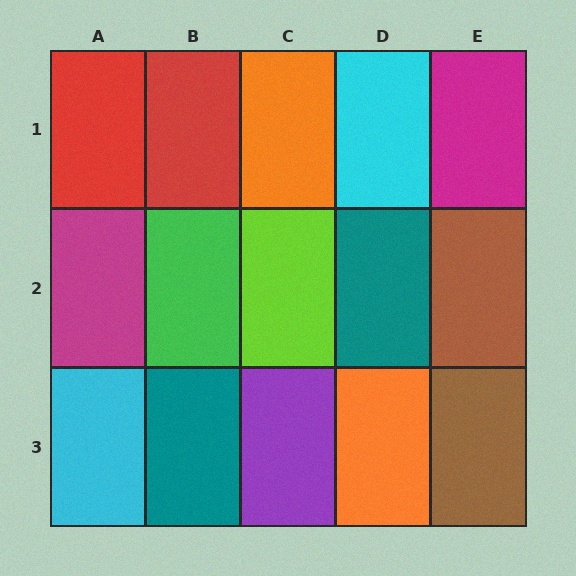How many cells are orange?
2 cells are orange.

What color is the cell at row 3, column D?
Orange.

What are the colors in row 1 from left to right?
Red, red, orange, cyan, magenta.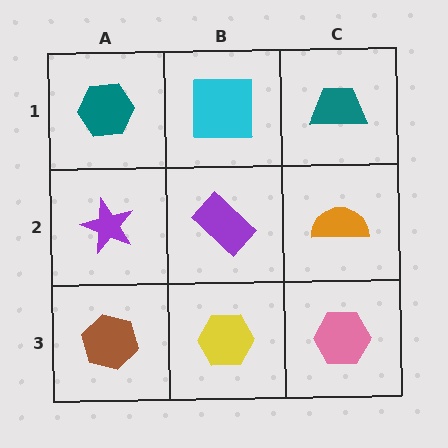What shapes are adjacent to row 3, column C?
An orange semicircle (row 2, column C), a yellow hexagon (row 3, column B).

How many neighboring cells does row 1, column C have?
2.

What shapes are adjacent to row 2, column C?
A teal trapezoid (row 1, column C), a pink hexagon (row 3, column C), a purple rectangle (row 2, column B).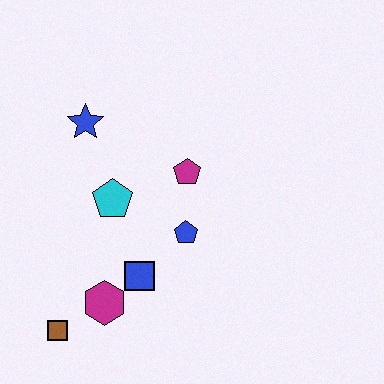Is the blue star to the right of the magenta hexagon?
No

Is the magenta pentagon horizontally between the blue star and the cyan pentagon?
No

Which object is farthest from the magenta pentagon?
The brown square is farthest from the magenta pentagon.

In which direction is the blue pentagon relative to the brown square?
The blue pentagon is to the right of the brown square.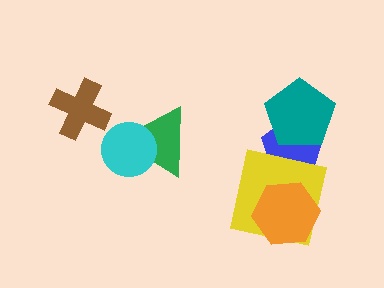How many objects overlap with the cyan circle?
1 object overlaps with the cyan circle.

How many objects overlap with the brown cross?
0 objects overlap with the brown cross.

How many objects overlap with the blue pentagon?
2 objects overlap with the blue pentagon.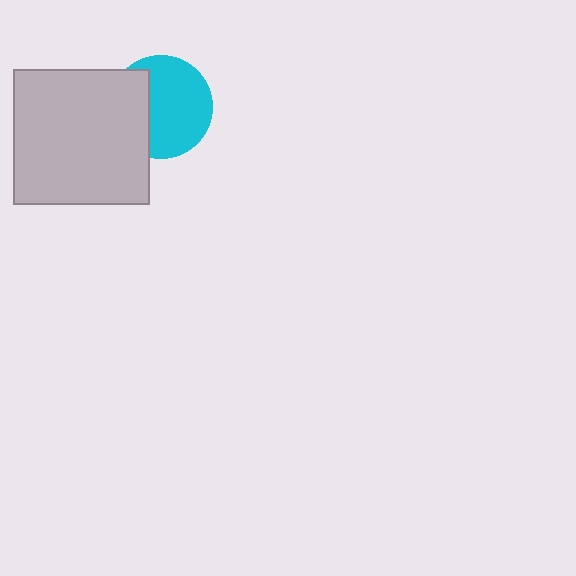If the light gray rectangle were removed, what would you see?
You would see the complete cyan circle.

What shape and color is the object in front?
The object in front is a light gray rectangle.